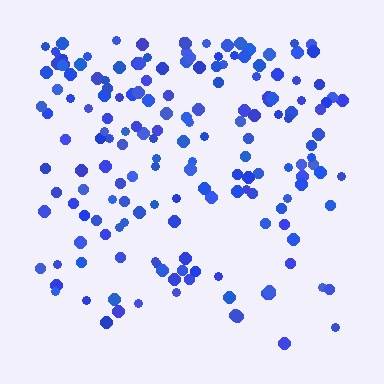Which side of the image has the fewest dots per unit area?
The bottom.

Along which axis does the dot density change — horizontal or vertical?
Vertical.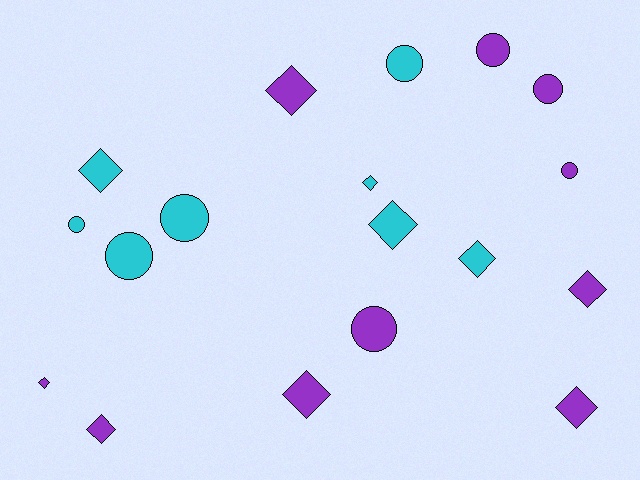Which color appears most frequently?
Purple, with 10 objects.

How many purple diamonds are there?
There are 6 purple diamonds.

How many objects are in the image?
There are 18 objects.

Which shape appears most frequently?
Diamond, with 10 objects.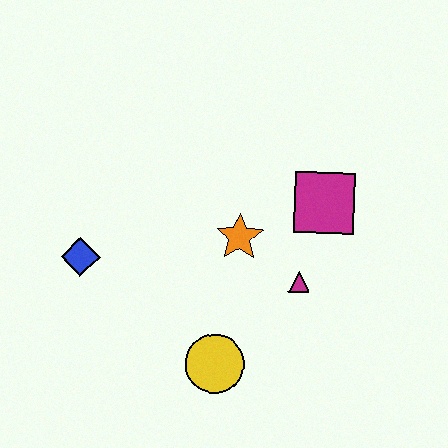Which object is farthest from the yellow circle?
The magenta square is farthest from the yellow circle.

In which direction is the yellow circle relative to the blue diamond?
The yellow circle is to the right of the blue diamond.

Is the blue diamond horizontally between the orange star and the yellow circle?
No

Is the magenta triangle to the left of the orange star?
No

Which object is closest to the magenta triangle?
The orange star is closest to the magenta triangle.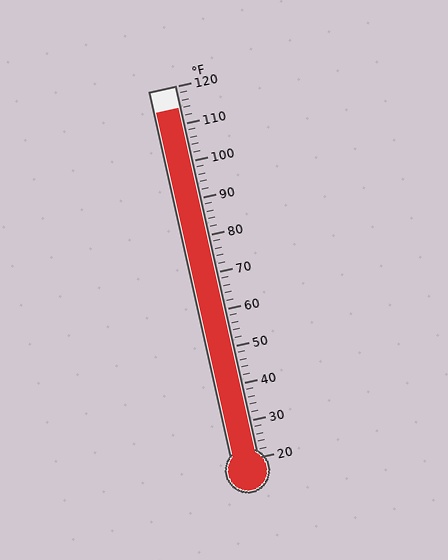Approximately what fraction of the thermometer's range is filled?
The thermometer is filled to approximately 95% of its range.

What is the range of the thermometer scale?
The thermometer scale ranges from 20°F to 120°F.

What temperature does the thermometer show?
The thermometer shows approximately 114°F.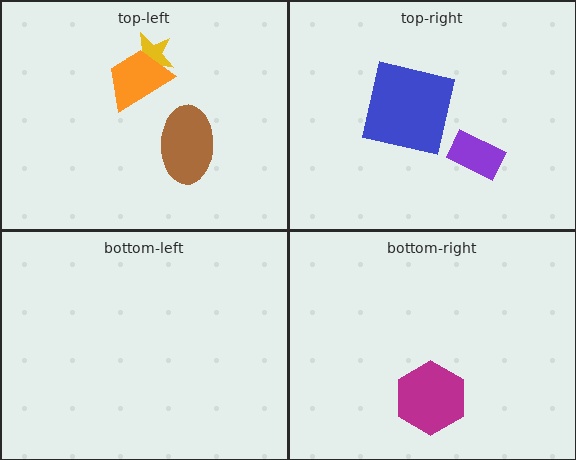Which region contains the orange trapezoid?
The top-left region.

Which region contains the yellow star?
The top-left region.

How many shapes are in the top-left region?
3.